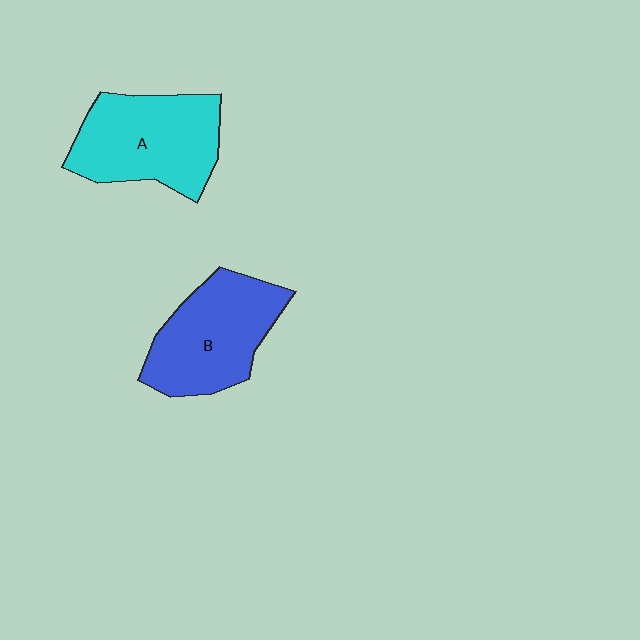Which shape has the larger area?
Shape A (cyan).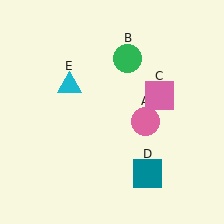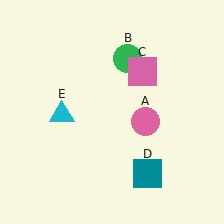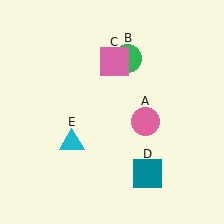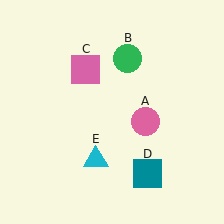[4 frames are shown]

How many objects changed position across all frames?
2 objects changed position: pink square (object C), cyan triangle (object E).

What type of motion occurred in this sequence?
The pink square (object C), cyan triangle (object E) rotated counterclockwise around the center of the scene.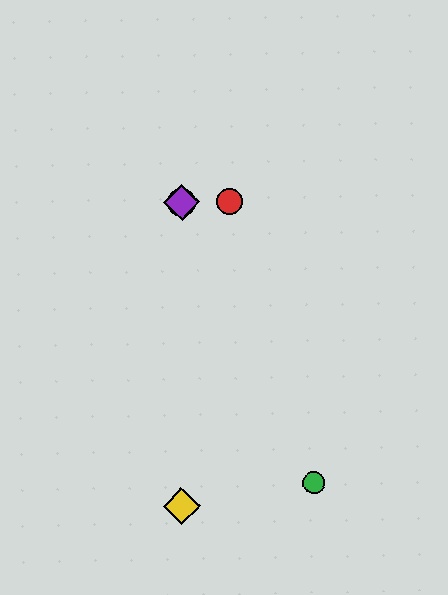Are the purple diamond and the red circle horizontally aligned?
Yes, both are at y≈202.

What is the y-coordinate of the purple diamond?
The purple diamond is at y≈202.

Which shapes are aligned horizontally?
The red circle, the blue circle, the purple diamond are aligned horizontally.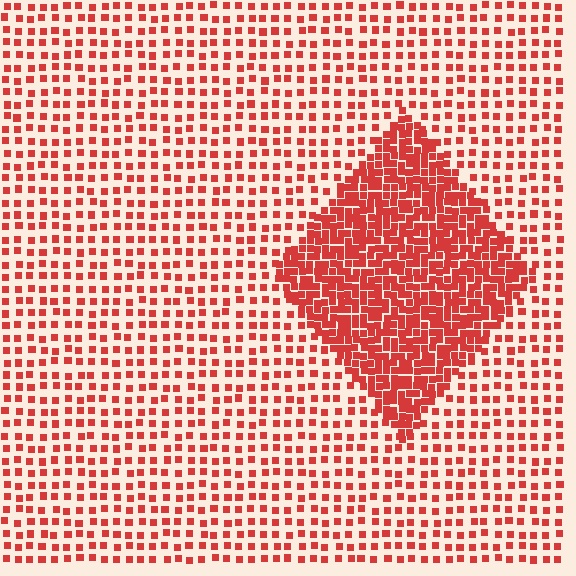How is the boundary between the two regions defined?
The boundary is defined by a change in element density (approximately 2.6x ratio). All elements are the same color, size, and shape.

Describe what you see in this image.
The image contains small red elements arranged at two different densities. A diamond-shaped region is visible where the elements are more densely packed than the surrounding area.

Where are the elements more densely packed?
The elements are more densely packed inside the diamond boundary.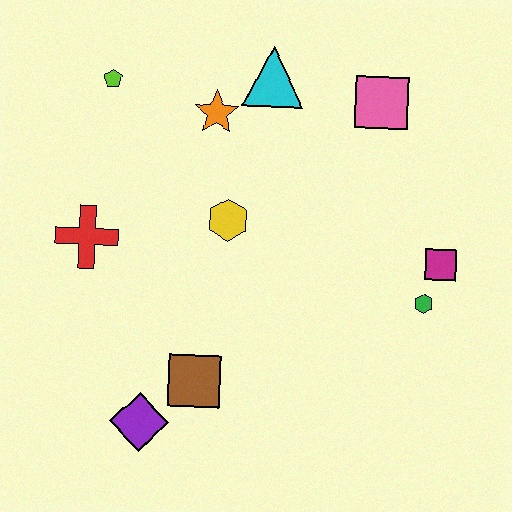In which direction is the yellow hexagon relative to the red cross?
The yellow hexagon is to the right of the red cross.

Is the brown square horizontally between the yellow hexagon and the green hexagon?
No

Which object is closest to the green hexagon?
The magenta square is closest to the green hexagon.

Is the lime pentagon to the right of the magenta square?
No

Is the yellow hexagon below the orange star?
Yes